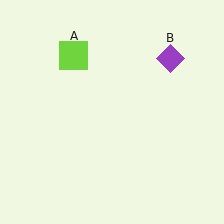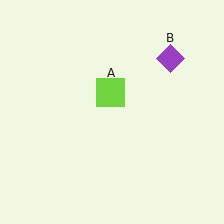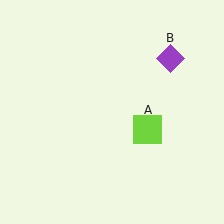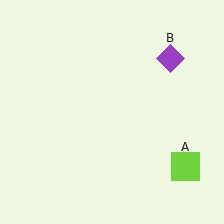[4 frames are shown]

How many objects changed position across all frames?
1 object changed position: lime square (object A).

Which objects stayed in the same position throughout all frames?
Purple diamond (object B) remained stationary.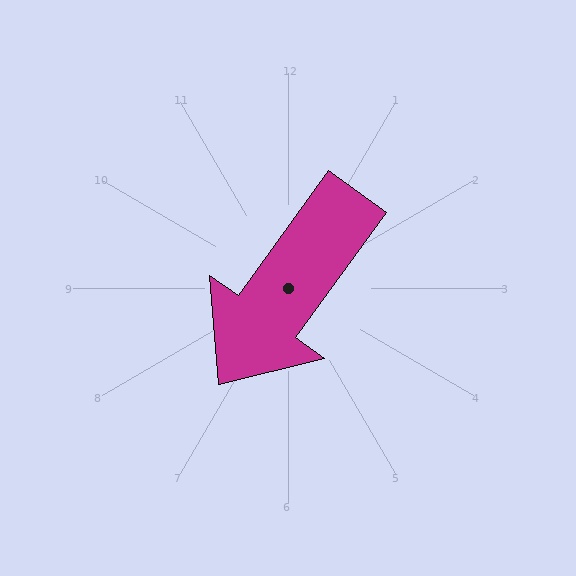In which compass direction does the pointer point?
Southwest.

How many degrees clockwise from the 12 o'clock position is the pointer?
Approximately 216 degrees.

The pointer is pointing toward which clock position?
Roughly 7 o'clock.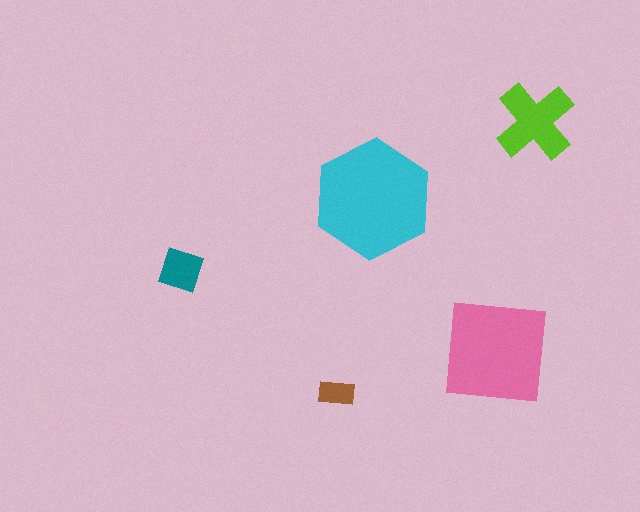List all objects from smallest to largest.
The brown rectangle, the teal square, the lime cross, the pink square, the cyan hexagon.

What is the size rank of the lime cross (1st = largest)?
3rd.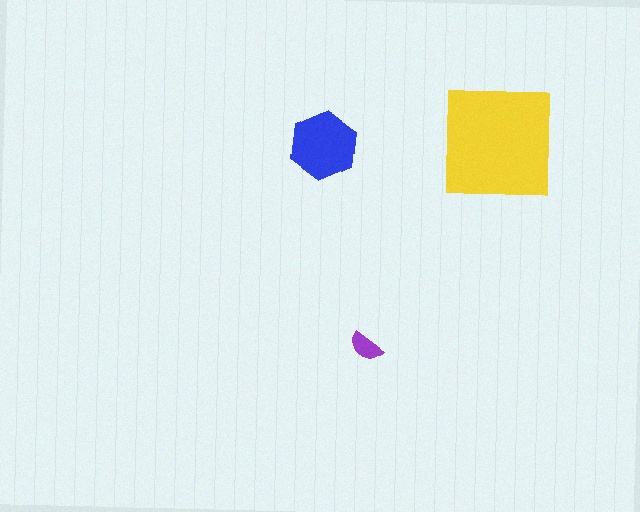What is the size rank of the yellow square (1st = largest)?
1st.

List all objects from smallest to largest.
The purple semicircle, the blue hexagon, the yellow square.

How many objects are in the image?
There are 3 objects in the image.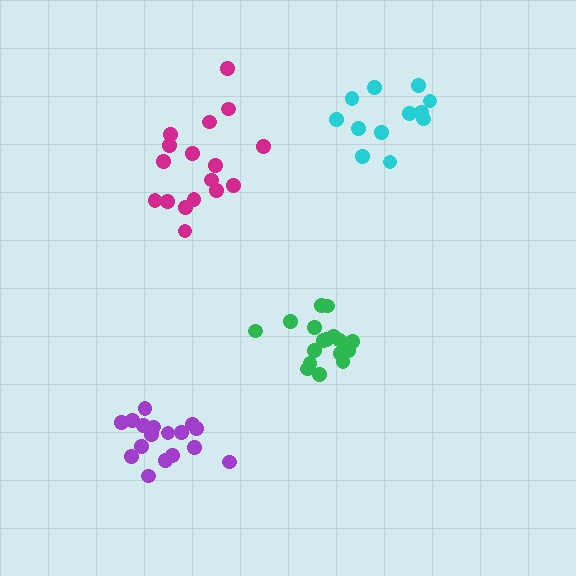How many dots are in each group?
Group 1: 17 dots, Group 2: 12 dots, Group 3: 17 dots, Group 4: 17 dots (63 total).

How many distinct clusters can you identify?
There are 4 distinct clusters.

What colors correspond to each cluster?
The clusters are colored: green, cyan, magenta, purple.